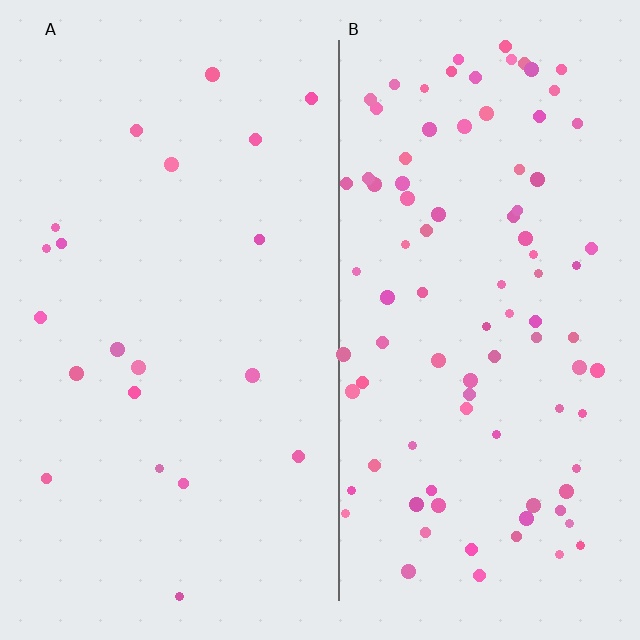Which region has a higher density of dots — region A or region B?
B (the right).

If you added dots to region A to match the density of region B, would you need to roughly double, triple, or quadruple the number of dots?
Approximately quadruple.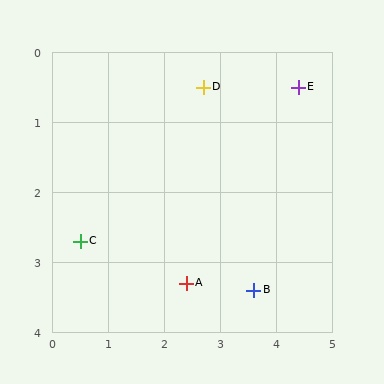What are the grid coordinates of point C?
Point C is at approximately (0.5, 2.7).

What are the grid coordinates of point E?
Point E is at approximately (4.4, 0.5).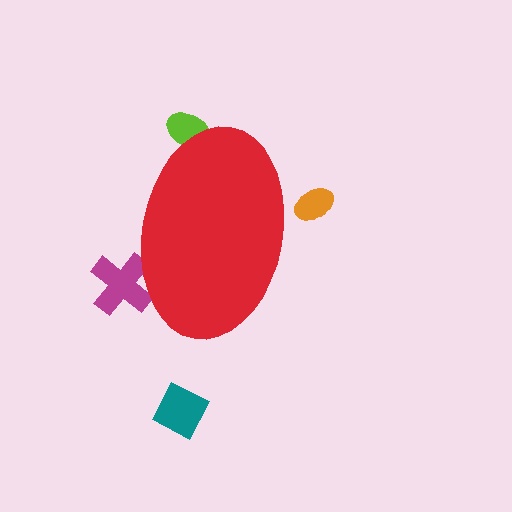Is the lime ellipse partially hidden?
Yes, the lime ellipse is partially hidden behind the red ellipse.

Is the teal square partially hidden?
No, the teal square is fully visible.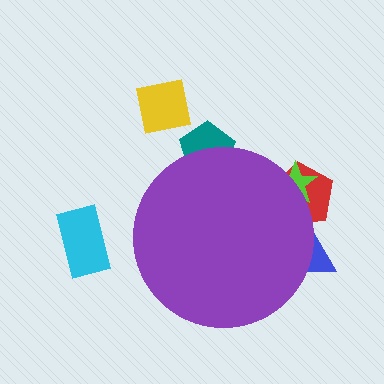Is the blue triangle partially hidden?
Yes, the blue triangle is partially hidden behind the purple circle.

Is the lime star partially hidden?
Yes, the lime star is partially hidden behind the purple circle.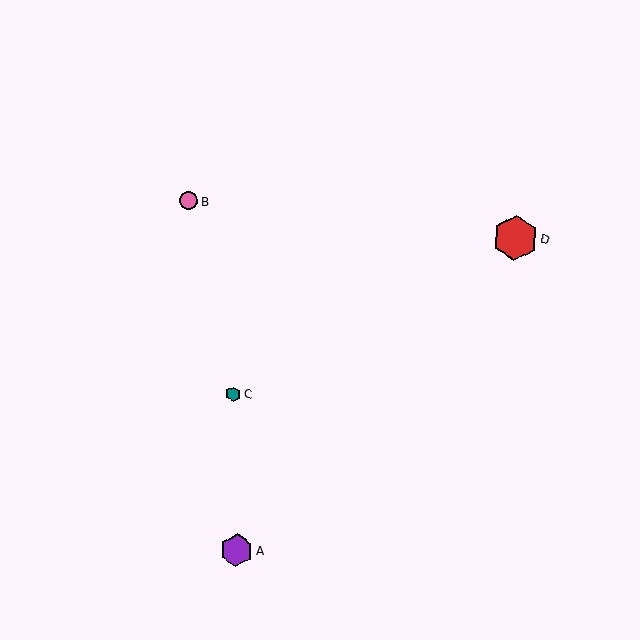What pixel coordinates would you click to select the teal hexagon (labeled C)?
Click at (233, 394) to select the teal hexagon C.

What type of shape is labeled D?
Shape D is a red hexagon.